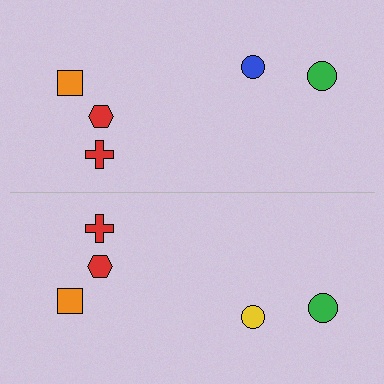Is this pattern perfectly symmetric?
No, the pattern is not perfectly symmetric. The yellow circle on the bottom side breaks the symmetry — its mirror counterpart is blue.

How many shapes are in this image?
There are 10 shapes in this image.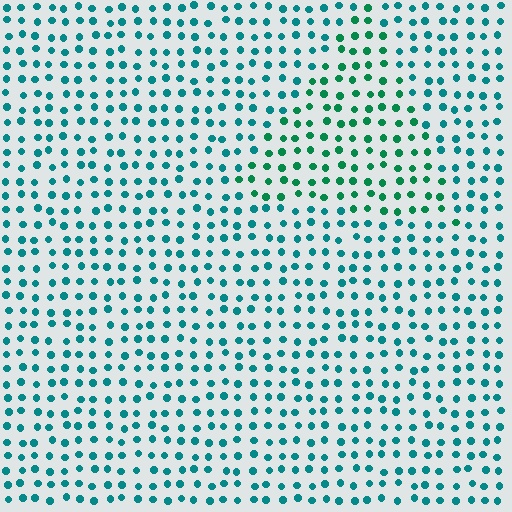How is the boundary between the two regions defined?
The boundary is defined purely by a slight shift in hue (about 28 degrees). Spacing, size, and orientation are identical on both sides.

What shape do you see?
I see a triangle.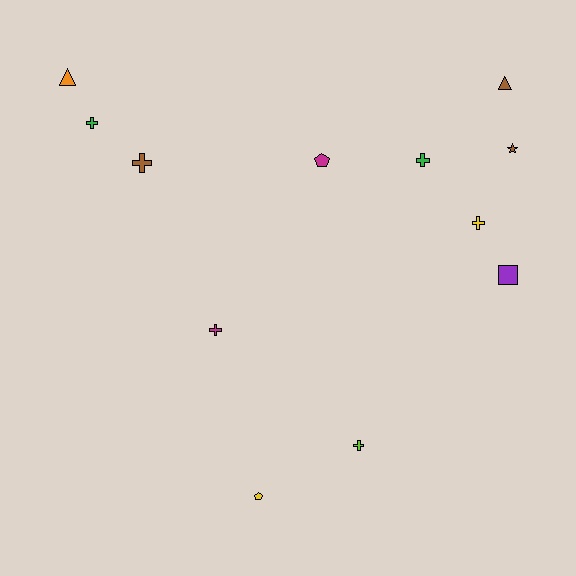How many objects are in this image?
There are 12 objects.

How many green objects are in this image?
There are 2 green objects.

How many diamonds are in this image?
There are no diamonds.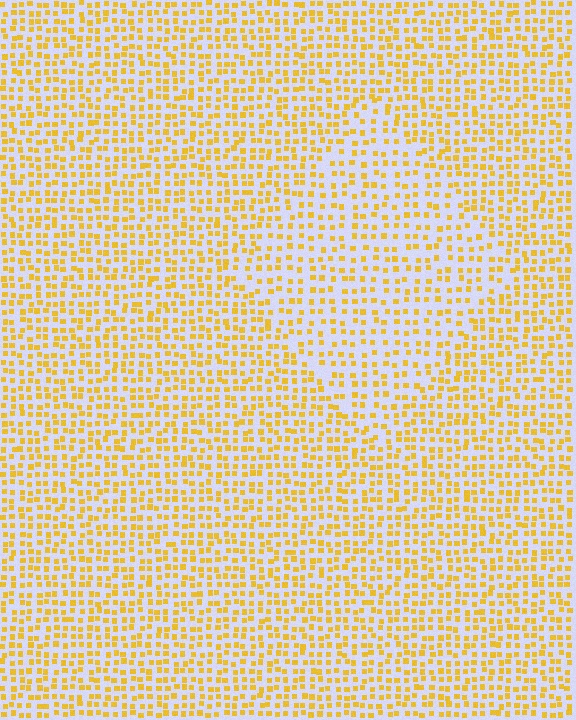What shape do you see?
I see a diamond.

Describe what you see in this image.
The image contains small yellow elements arranged at two different densities. A diamond-shaped region is visible where the elements are less densely packed than the surrounding area.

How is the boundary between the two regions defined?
The boundary is defined by a change in element density (approximately 1.5x ratio). All elements are the same color, size, and shape.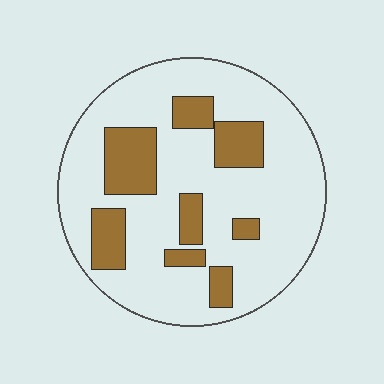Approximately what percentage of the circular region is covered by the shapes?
Approximately 25%.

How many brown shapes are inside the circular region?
8.